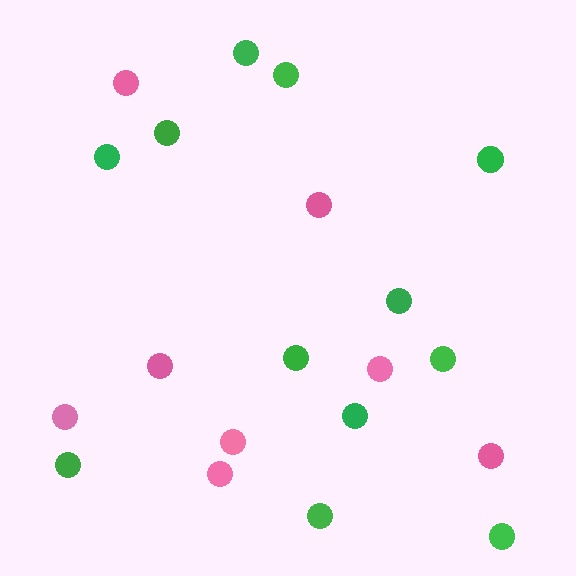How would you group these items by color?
There are 2 groups: one group of pink circles (8) and one group of green circles (12).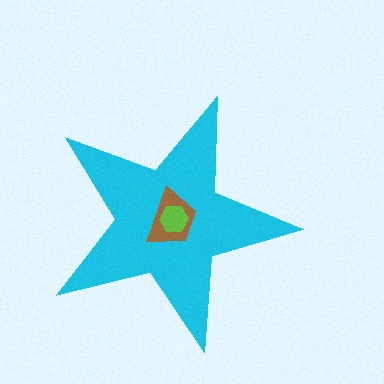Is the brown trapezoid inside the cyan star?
Yes.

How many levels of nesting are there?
3.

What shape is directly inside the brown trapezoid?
The lime hexagon.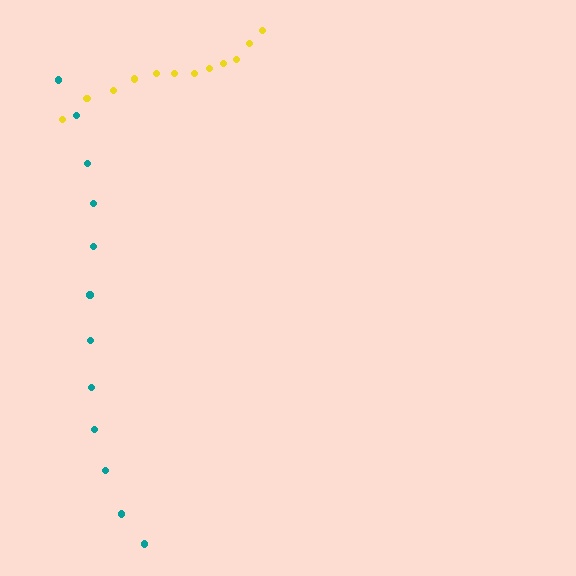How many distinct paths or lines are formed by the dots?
There are 2 distinct paths.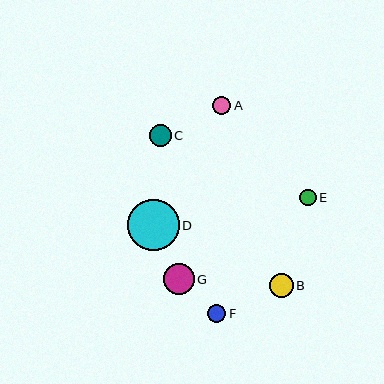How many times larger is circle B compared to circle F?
Circle B is approximately 1.3 times the size of circle F.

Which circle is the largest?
Circle D is the largest with a size of approximately 51 pixels.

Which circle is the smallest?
Circle E is the smallest with a size of approximately 16 pixels.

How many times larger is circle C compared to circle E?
Circle C is approximately 1.4 times the size of circle E.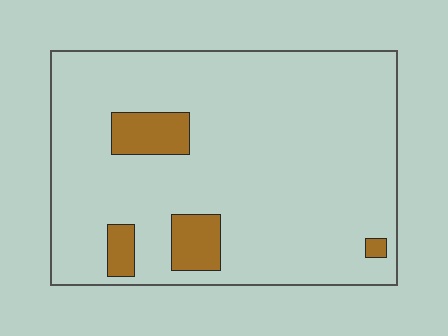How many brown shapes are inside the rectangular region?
4.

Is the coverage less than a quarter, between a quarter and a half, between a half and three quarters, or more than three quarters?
Less than a quarter.